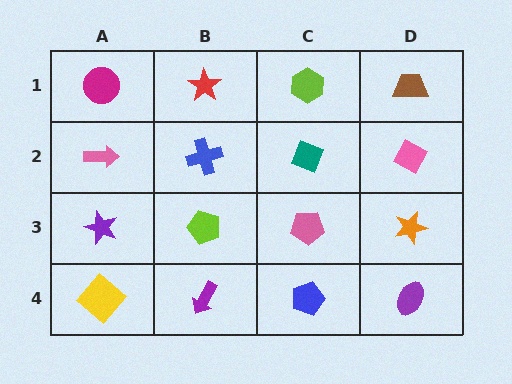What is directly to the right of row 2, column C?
A pink diamond.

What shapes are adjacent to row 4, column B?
A lime pentagon (row 3, column B), a yellow diamond (row 4, column A), a blue pentagon (row 4, column C).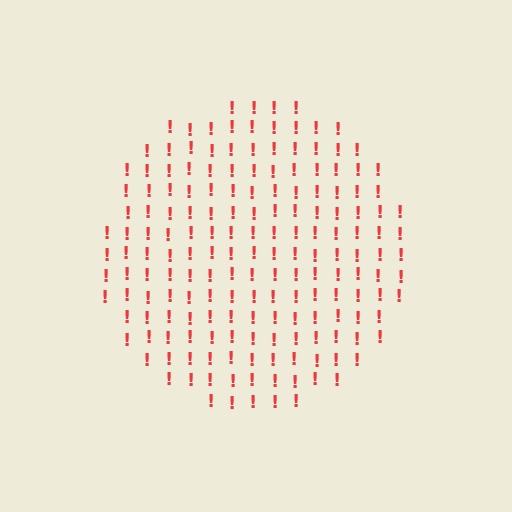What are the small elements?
The small elements are exclamation marks.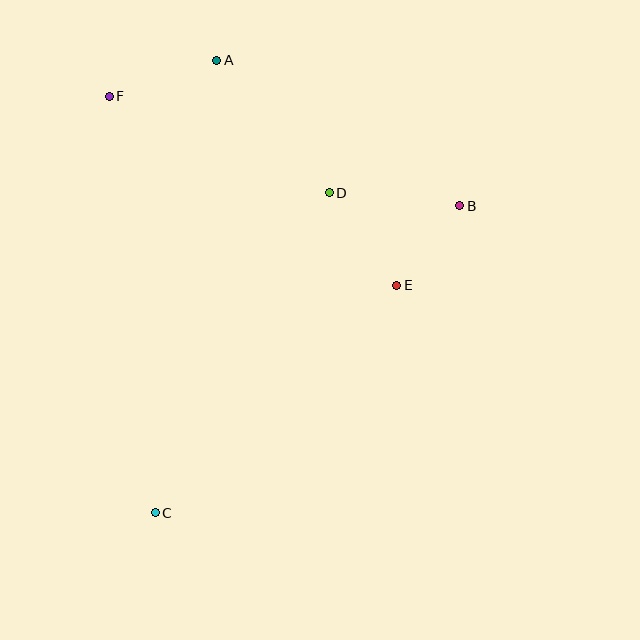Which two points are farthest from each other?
Points A and C are farthest from each other.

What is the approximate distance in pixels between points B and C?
The distance between B and C is approximately 432 pixels.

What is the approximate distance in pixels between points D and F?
The distance between D and F is approximately 240 pixels.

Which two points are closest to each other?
Points B and E are closest to each other.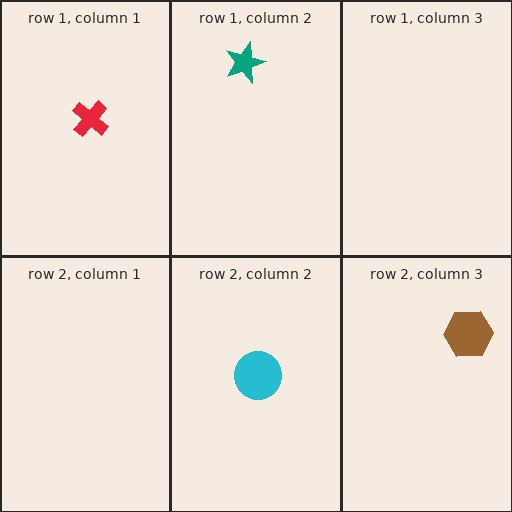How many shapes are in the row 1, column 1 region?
1.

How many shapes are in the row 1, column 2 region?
1.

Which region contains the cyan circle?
The row 2, column 2 region.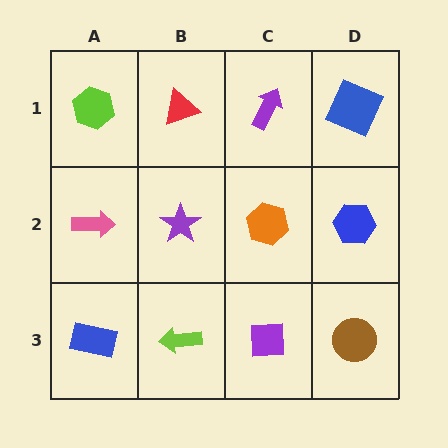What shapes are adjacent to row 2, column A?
A lime hexagon (row 1, column A), a blue rectangle (row 3, column A), a purple star (row 2, column B).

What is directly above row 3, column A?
A pink arrow.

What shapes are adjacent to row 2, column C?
A purple arrow (row 1, column C), a purple square (row 3, column C), a purple star (row 2, column B), a blue hexagon (row 2, column D).